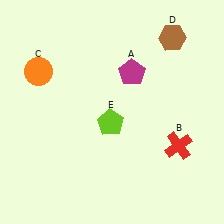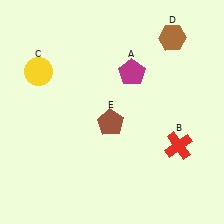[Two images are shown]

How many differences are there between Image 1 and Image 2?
There are 2 differences between the two images.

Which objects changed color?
C changed from orange to yellow. E changed from lime to brown.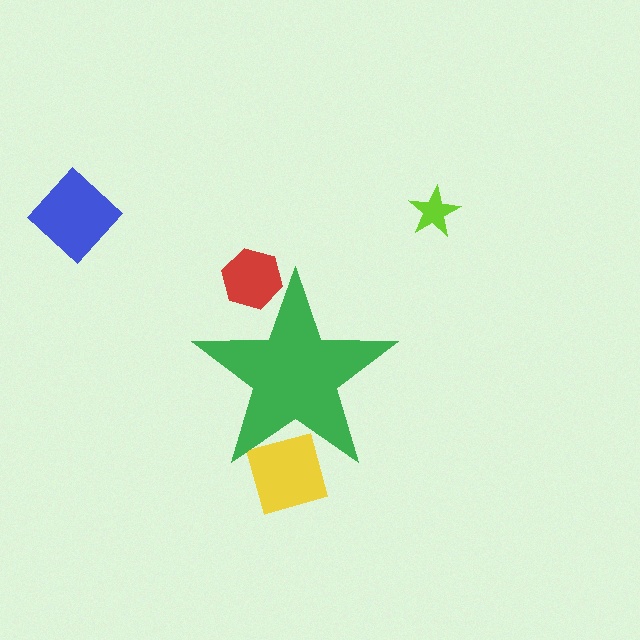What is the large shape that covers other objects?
A green star.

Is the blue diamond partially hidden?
No, the blue diamond is fully visible.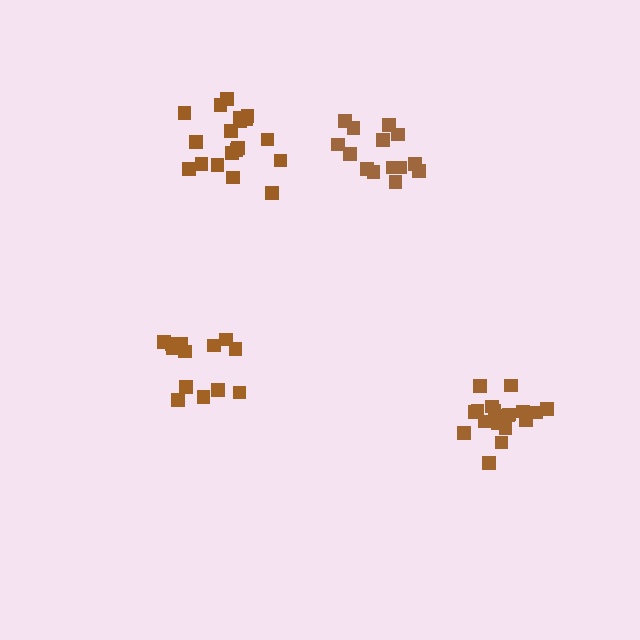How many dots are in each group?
Group 1: 18 dots, Group 2: 14 dots, Group 3: 13 dots, Group 4: 19 dots (64 total).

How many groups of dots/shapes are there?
There are 4 groups.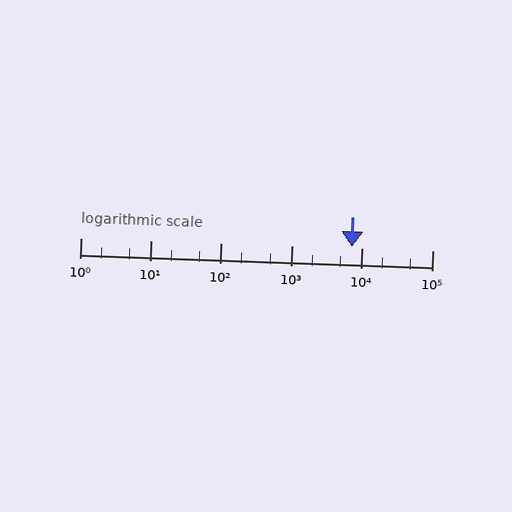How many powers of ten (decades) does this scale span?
The scale spans 5 decades, from 1 to 100000.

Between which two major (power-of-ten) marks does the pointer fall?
The pointer is between 1000 and 10000.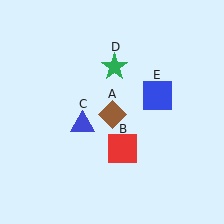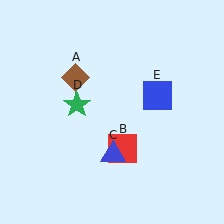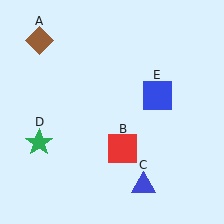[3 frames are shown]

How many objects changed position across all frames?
3 objects changed position: brown diamond (object A), blue triangle (object C), green star (object D).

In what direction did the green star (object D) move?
The green star (object D) moved down and to the left.